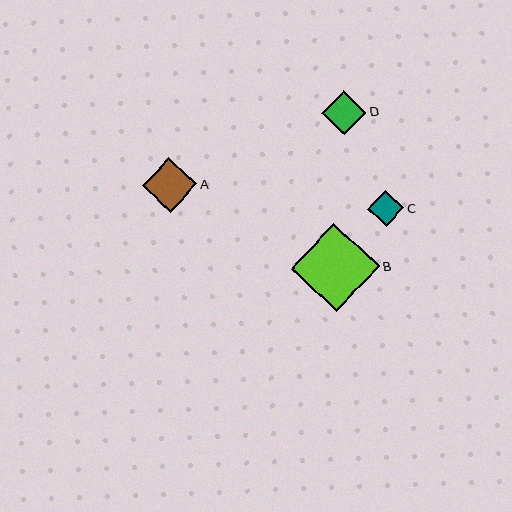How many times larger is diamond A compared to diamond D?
Diamond A is approximately 1.2 times the size of diamond D.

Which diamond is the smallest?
Diamond C is the smallest with a size of approximately 36 pixels.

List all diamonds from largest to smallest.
From largest to smallest: B, A, D, C.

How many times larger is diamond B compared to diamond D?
Diamond B is approximately 2.0 times the size of diamond D.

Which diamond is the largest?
Diamond B is the largest with a size of approximately 88 pixels.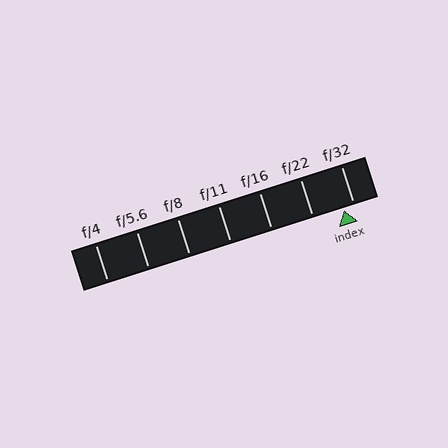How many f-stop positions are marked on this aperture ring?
There are 7 f-stop positions marked.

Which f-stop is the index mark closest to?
The index mark is closest to f/32.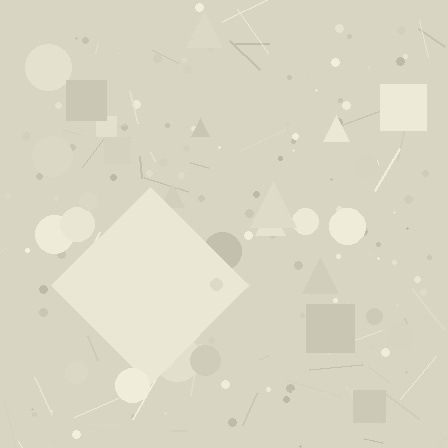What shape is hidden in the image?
A diamond is hidden in the image.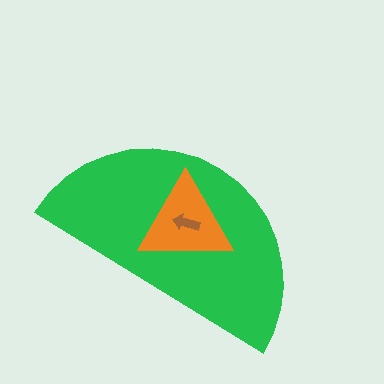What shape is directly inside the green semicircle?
The orange triangle.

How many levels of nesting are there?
3.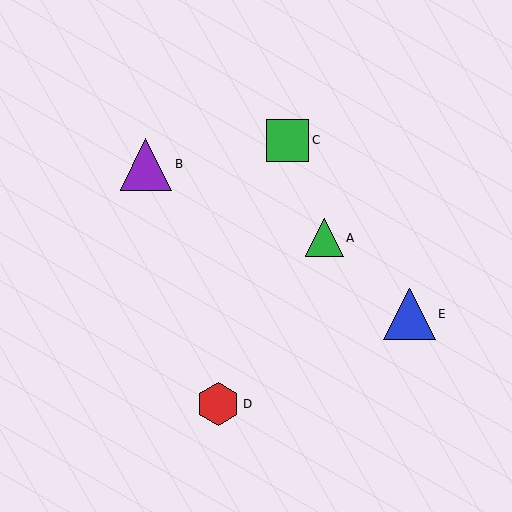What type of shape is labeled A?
Shape A is a green triangle.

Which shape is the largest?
The purple triangle (labeled B) is the largest.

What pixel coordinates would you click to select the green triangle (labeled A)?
Click at (324, 238) to select the green triangle A.